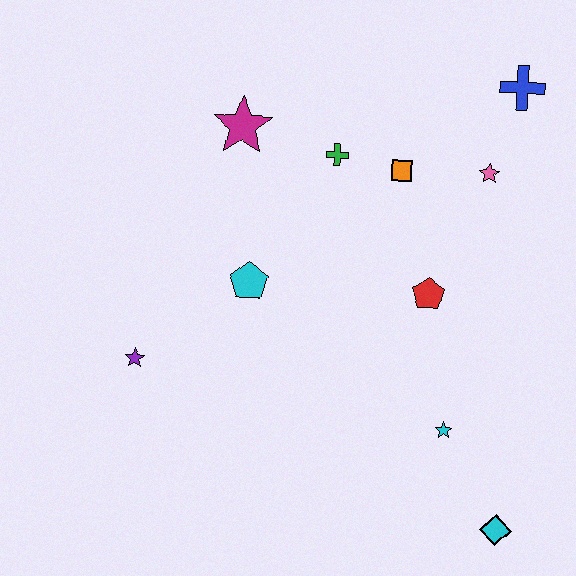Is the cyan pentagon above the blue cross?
No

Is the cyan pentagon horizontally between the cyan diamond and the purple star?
Yes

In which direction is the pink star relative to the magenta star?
The pink star is to the right of the magenta star.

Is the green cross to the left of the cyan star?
Yes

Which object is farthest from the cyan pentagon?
The cyan diamond is farthest from the cyan pentagon.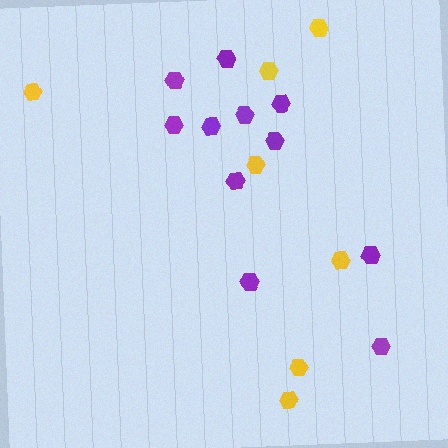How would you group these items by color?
There are 2 groups: one group of purple hexagons (11) and one group of yellow hexagons (7).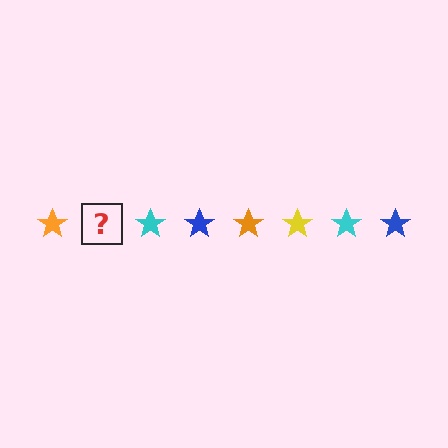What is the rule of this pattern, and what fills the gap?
The rule is that the pattern cycles through orange, yellow, cyan, blue stars. The gap should be filled with a yellow star.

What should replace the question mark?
The question mark should be replaced with a yellow star.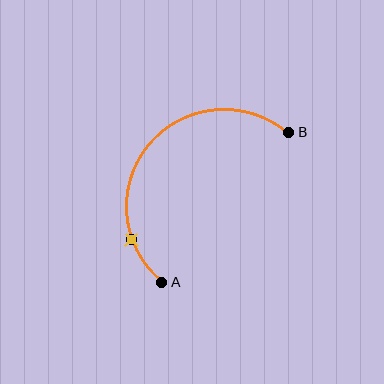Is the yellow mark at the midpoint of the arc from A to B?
No. The yellow mark lies on the arc but is closer to endpoint A. The arc midpoint would be at the point on the curve equidistant along the arc from both A and B.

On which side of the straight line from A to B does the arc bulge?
The arc bulges above and to the left of the straight line connecting A and B.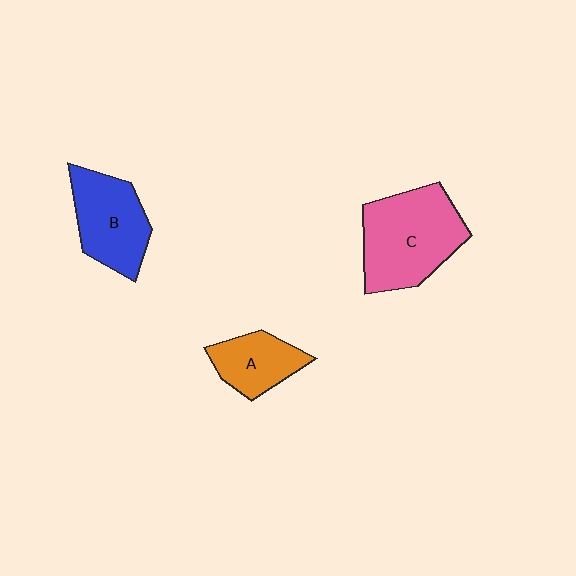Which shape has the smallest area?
Shape A (orange).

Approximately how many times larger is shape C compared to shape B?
Approximately 1.3 times.